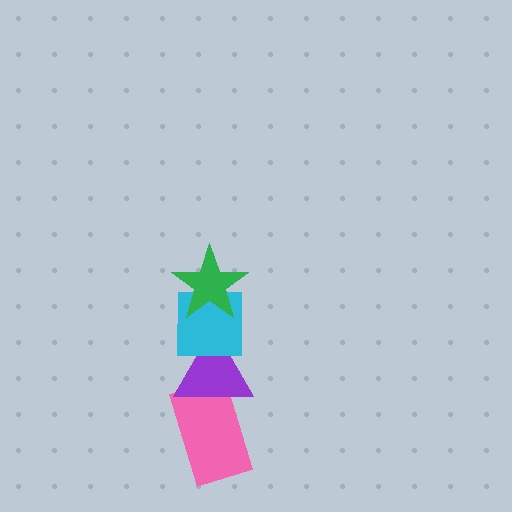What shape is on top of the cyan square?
The green star is on top of the cyan square.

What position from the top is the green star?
The green star is 1st from the top.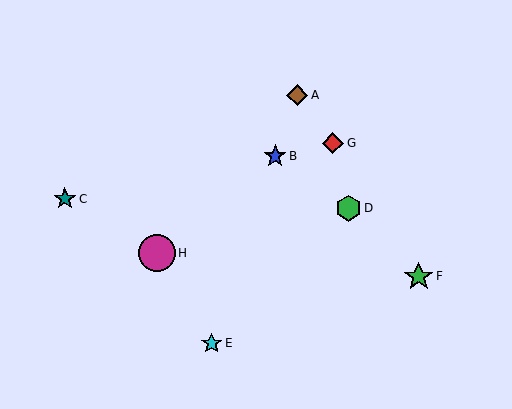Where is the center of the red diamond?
The center of the red diamond is at (333, 143).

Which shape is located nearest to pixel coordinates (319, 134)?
The red diamond (labeled G) at (333, 143) is nearest to that location.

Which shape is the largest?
The magenta circle (labeled H) is the largest.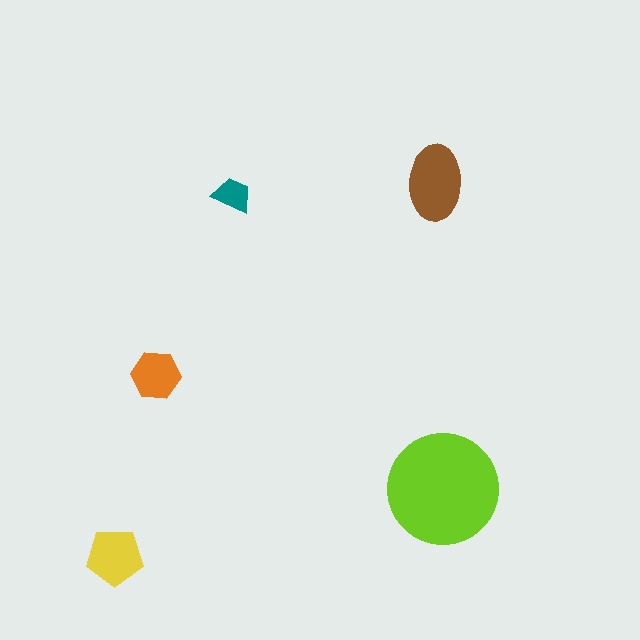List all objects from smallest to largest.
The teal trapezoid, the orange hexagon, the yellow pentagon, the brown ellipse, the lime circle.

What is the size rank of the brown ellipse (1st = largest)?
2nd.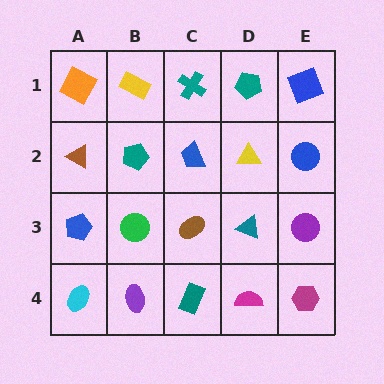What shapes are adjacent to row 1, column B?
A teal pentagon (row 2, column B), an orange square (row 1, column A), a teal cross (row 1, column C).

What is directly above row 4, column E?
A purple circle.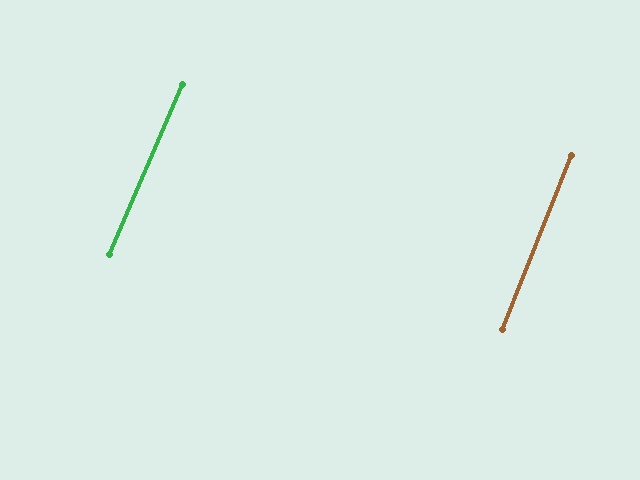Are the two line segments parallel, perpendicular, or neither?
Parallel — their directions differ by only 1.6°.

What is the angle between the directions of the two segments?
Approximately 2 degrees.